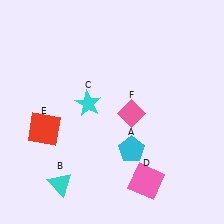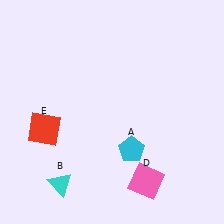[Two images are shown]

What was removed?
The pink diamond (F), the cyan star (C) were removed in Image 2.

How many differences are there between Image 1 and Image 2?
There are 2 differences between the two images.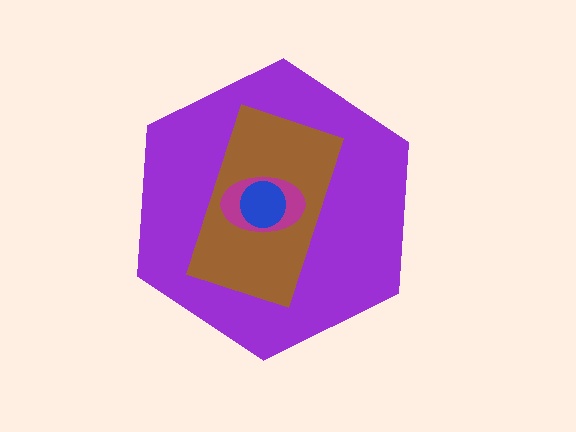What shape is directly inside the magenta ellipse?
The blue circle.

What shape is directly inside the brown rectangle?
The magenta ellipse.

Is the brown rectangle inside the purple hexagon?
Yes.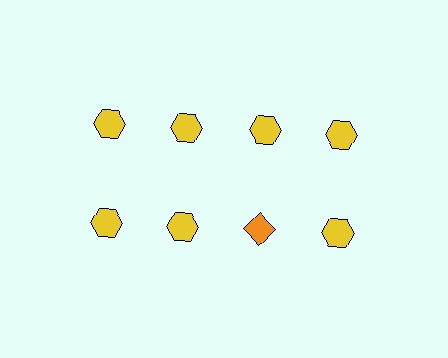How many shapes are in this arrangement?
There are 8 shapes arranged in a grid pattern.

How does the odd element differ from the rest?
It differs in both color (orange instead of yellow) and shape (diamond instead of hexagon).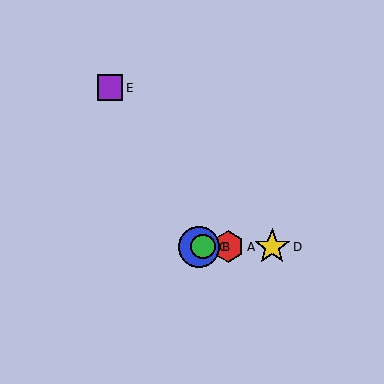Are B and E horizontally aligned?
No, B is at y≈247 and E is at y≈88.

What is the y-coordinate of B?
Object B is at y≈247.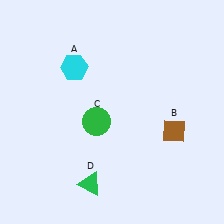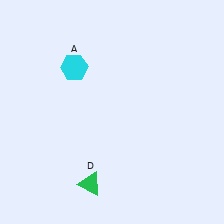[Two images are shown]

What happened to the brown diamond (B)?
The brown diamond (B) was removed in Image 2. It was in the bottom-right area of Image 1.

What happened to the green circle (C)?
The green circle (C) was removed in Image 2. It was in the bottom-left area of Image 1.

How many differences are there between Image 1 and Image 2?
There are 2 differences between the two images.